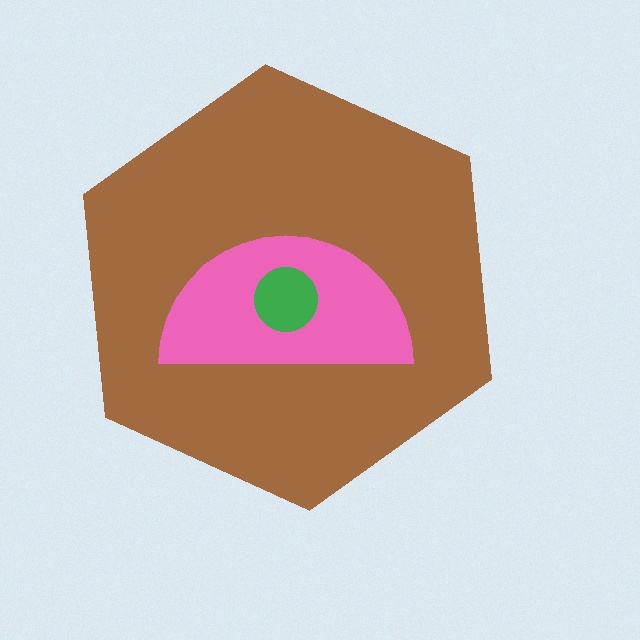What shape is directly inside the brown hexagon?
The pink semicircle.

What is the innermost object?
The green circle.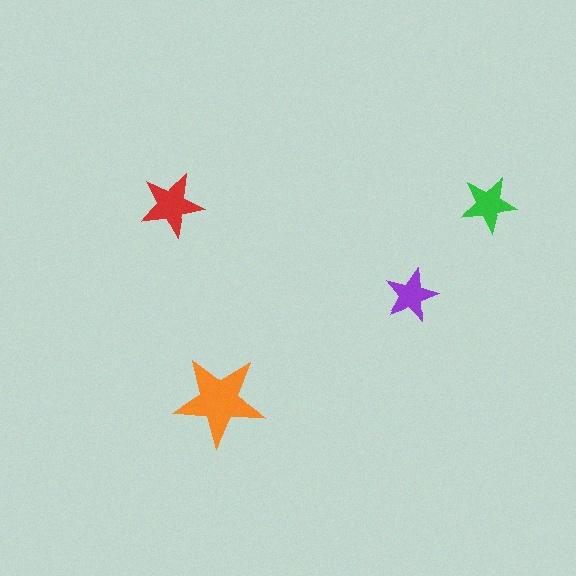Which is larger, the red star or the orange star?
The orange one.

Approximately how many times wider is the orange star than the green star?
About 1.5 times wider.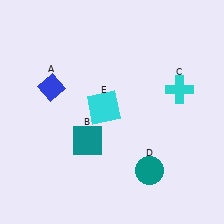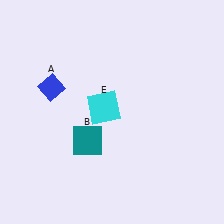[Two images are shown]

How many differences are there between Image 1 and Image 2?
There are 2 differences between the two images.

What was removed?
The cyan cross (C), the teal circle (D) were removed in Image 2.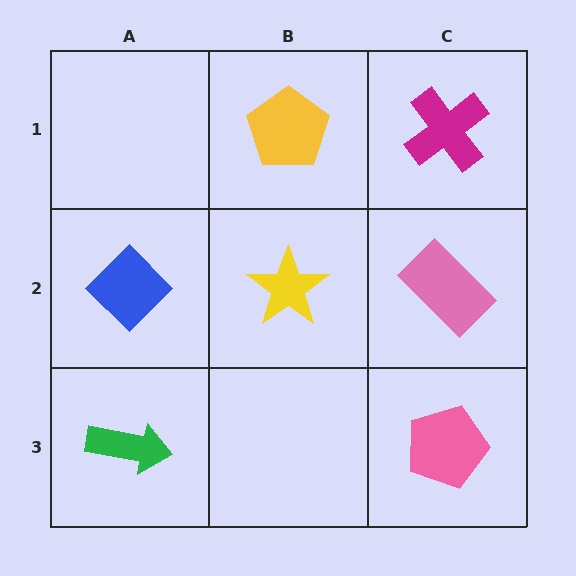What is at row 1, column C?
A magenta cross.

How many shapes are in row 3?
2 shapes.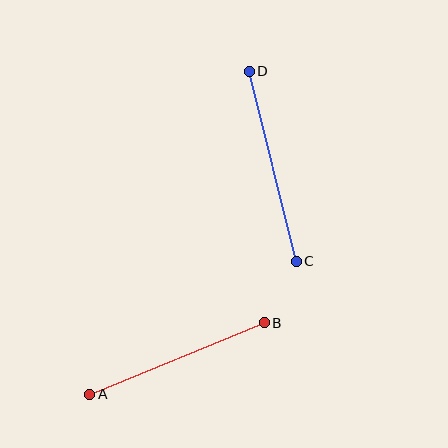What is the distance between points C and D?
The distance is approximately 196 pixels.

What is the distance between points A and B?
The distance is approximately 189 pixels.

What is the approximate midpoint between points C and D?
The midpoint is at approximately (273, 166) pixels.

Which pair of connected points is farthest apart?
Points C and D are farthest apart.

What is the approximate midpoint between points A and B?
The midpoint is at approximately (177, 358) pixels.